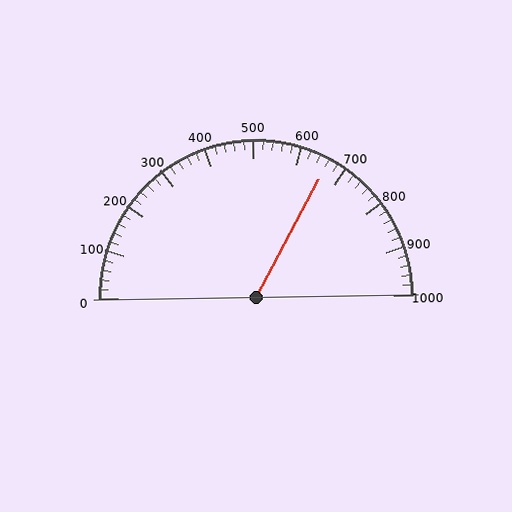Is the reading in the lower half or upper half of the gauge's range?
The reading is in the upper half of the range (0 to 1000).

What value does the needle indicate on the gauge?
The needle indicates approximately 660.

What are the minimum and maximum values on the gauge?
The gauge ranges from 0 to 1000.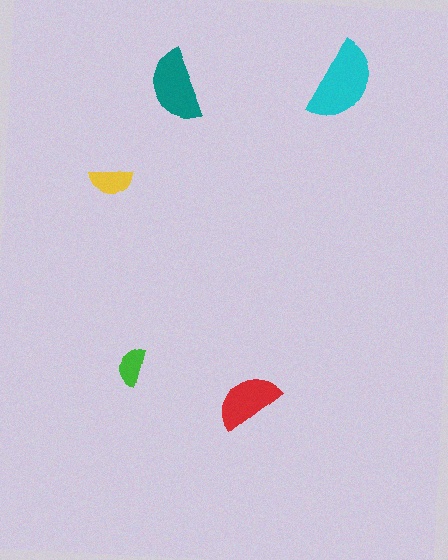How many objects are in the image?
There are 5 objects in the image.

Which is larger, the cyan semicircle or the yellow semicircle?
The cyan one.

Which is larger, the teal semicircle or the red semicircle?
The teal one.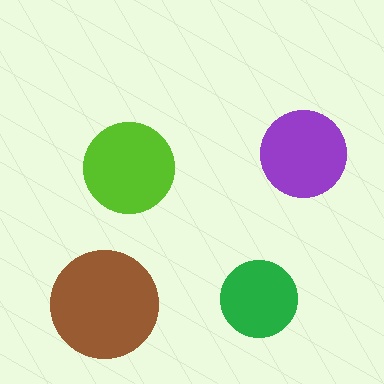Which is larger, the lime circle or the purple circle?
The lime one.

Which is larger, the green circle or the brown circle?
The brown one.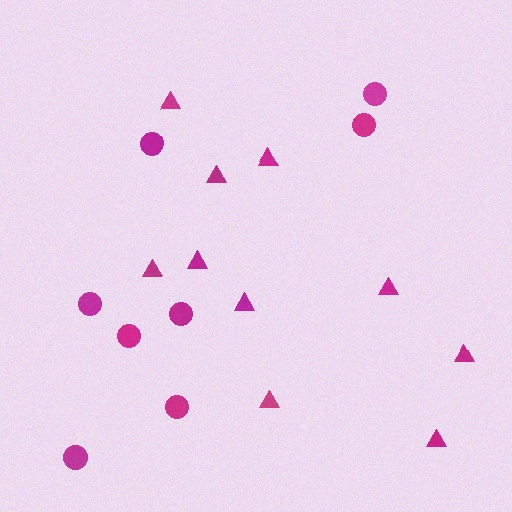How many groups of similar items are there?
There are 2 groups: one group of circles (8) and one group of triangles (10).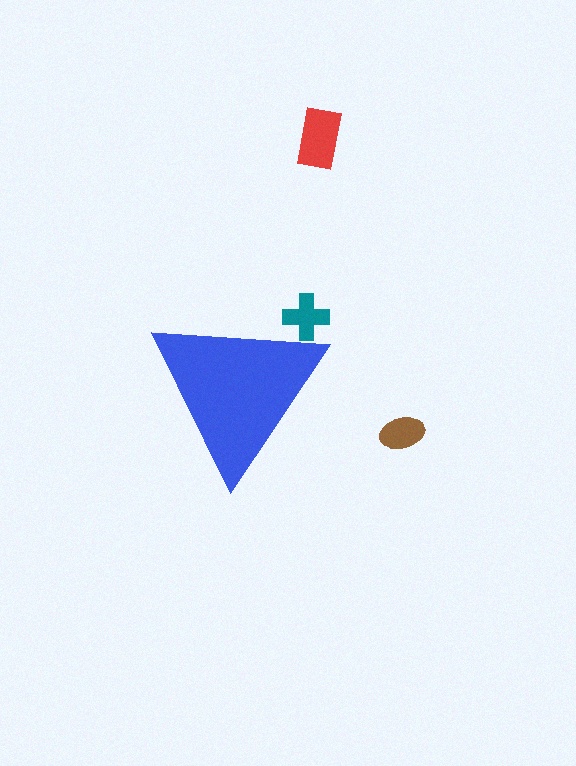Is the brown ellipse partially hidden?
No, the brown ellipse is fully visible.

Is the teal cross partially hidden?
Yes, the teal cross is partially hidden behind the blue triangle.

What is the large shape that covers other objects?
A blue triangle.